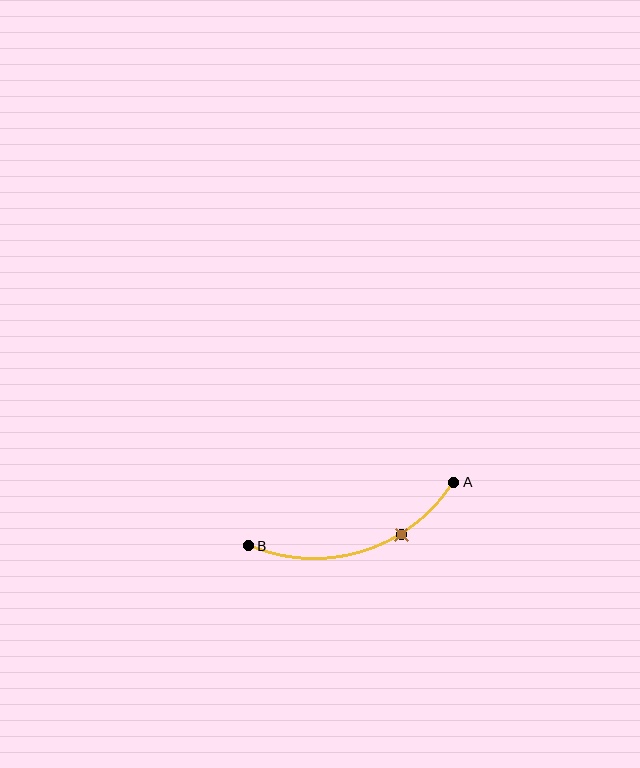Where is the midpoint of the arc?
The arc midpoint is the point on the curve farthest from the straight line joining A and B. It sits below that line.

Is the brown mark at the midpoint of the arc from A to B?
No. The brown mark lies on the arc but is closer to endpoint A. The arc midpoint would be at the point on the curve equidistant along the arc from both A and B.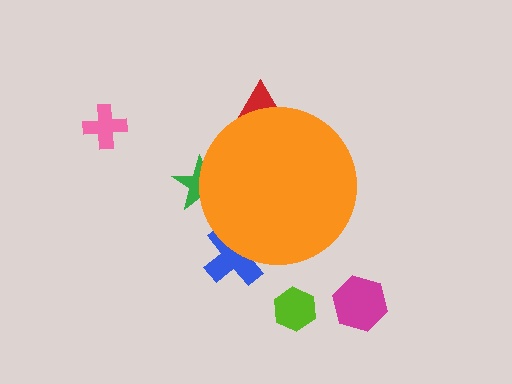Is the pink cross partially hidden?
No, the pink cross is fully visible.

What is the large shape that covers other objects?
An orange circle.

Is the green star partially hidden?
Yes, the green star is partially hidden behind the orange circle.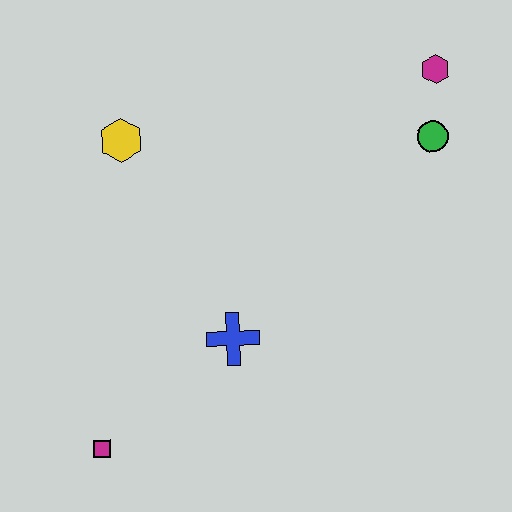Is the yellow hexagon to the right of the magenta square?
Yes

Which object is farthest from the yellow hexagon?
The magenta hexagon is farthest from the yellow hexagon.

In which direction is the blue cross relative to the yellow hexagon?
The blue cross is below the yellow hexagon.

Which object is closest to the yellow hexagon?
The blue cross is closest to the yellow hexagon.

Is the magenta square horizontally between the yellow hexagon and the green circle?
No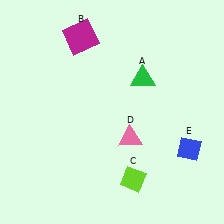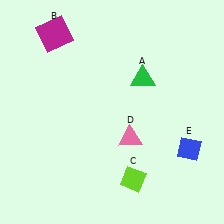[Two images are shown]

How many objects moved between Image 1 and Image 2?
1 object moved between the two images.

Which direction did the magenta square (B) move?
The magenta square (B) moved left.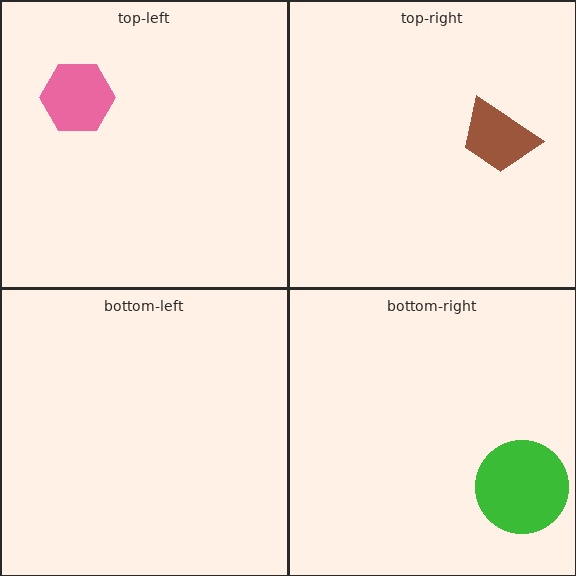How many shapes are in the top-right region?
1.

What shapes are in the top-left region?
The pink hexagon.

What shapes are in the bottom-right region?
The green circle.